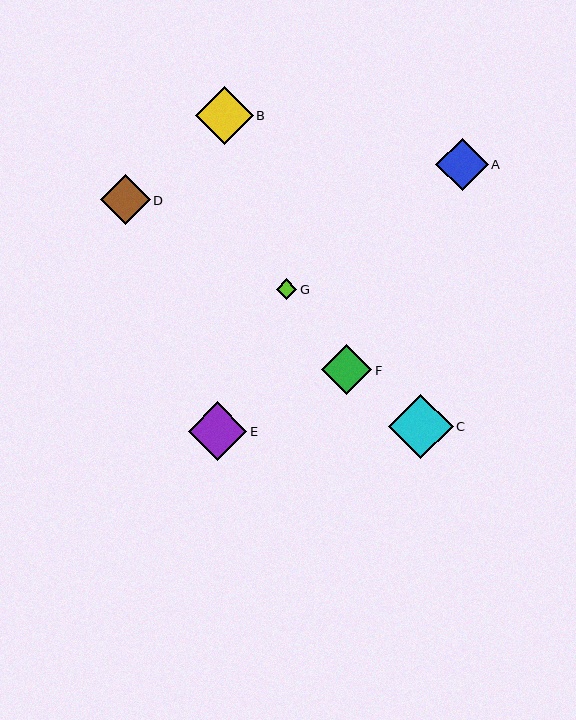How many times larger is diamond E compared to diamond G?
Diamond E is approximately 2.9 times the size of diamond G.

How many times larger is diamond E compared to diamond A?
Diamond E is approximately 1.1 times the size of diamond A.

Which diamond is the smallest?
Diamond G is the smallest with a size of approximately 21 pixels.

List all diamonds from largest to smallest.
From largest to smallest: C, E, B, A, F, D, G.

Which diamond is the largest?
Diamond C is the largest with a size of approximately 64 pixels.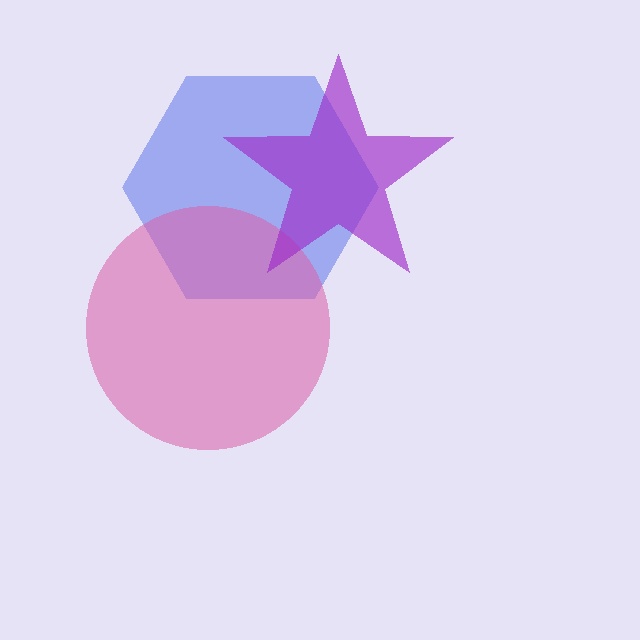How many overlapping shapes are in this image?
There are 3 overlapping shapes in the image.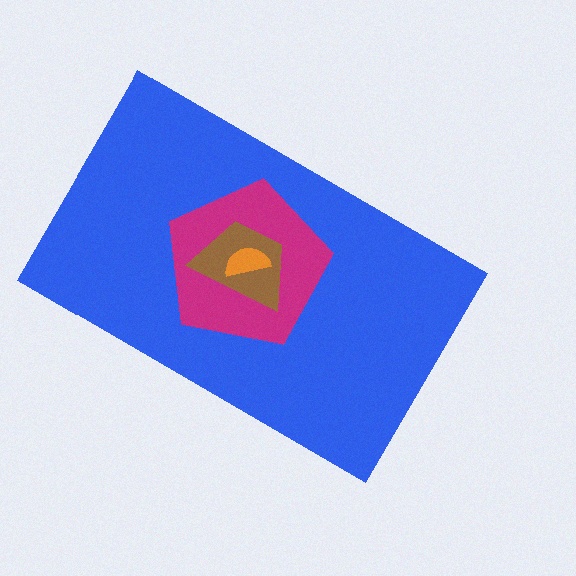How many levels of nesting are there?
4.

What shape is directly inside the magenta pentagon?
The brown trapezoid.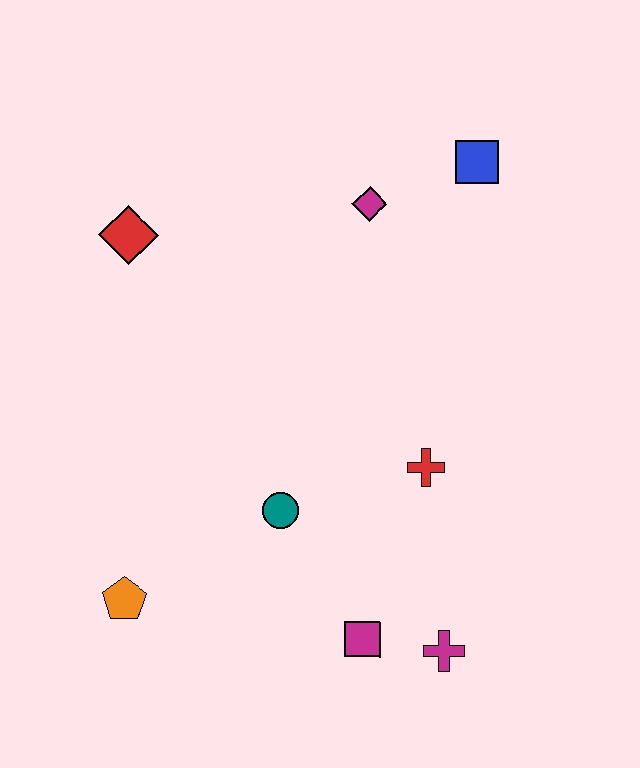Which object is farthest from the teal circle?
The blue square is farthest from the teal circle.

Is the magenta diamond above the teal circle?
Yes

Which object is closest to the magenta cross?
The magenta square is closest to the magenta cross.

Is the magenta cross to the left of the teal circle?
No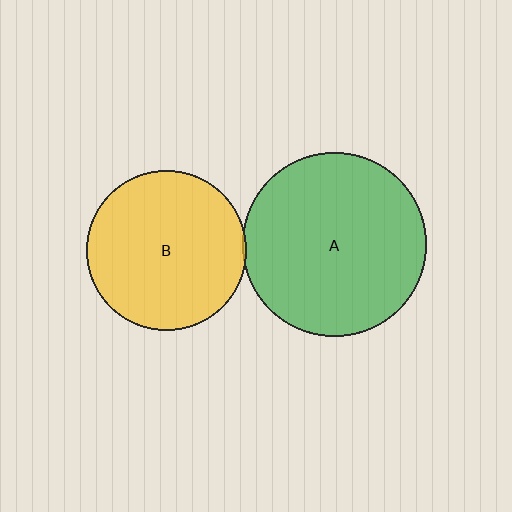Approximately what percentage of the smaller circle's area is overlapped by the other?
Approximately 5%.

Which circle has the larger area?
Circle A (green).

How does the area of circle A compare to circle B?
Approximately 1.3 times.